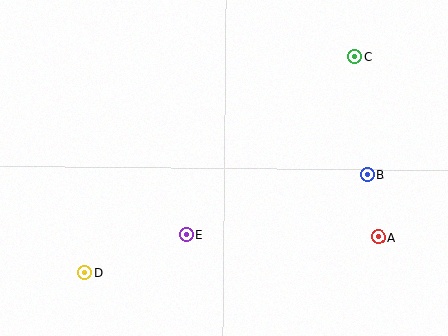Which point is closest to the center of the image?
Point E at (187, 234) is closest to the center.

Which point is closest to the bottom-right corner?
Point A is closest to the bottom-right corner.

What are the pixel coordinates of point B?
Point B is at (367, 175).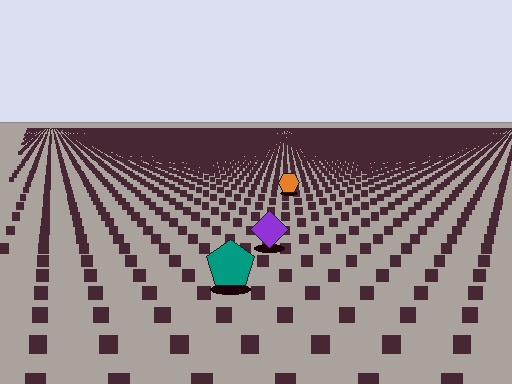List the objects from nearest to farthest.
From nearest to farthest: the teal pentagon, the purple diamond, the orange hexagon.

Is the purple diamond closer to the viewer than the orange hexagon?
Yes. The purple diamond is closer — you can tell from the texture gradient: the ground texture is coarser near it.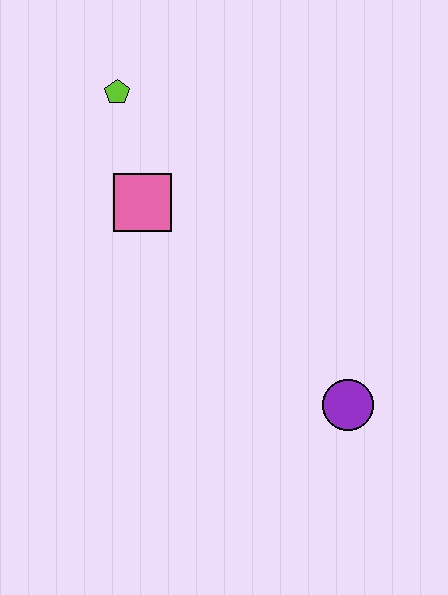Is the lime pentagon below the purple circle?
No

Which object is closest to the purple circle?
The pink square is closest to the purple circle.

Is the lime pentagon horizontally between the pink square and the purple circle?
No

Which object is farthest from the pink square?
The purple circle is farthest from the pink square.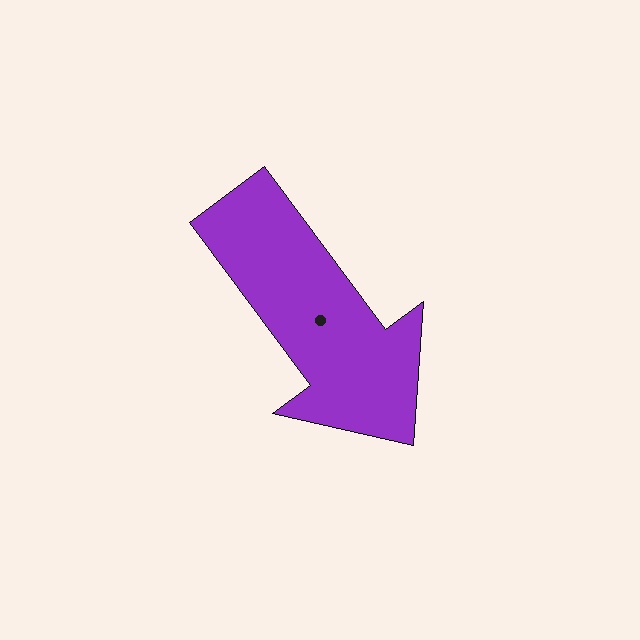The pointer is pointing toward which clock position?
Roughly 5 o'clock.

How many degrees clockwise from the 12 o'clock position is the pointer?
Approximately 143 degrees.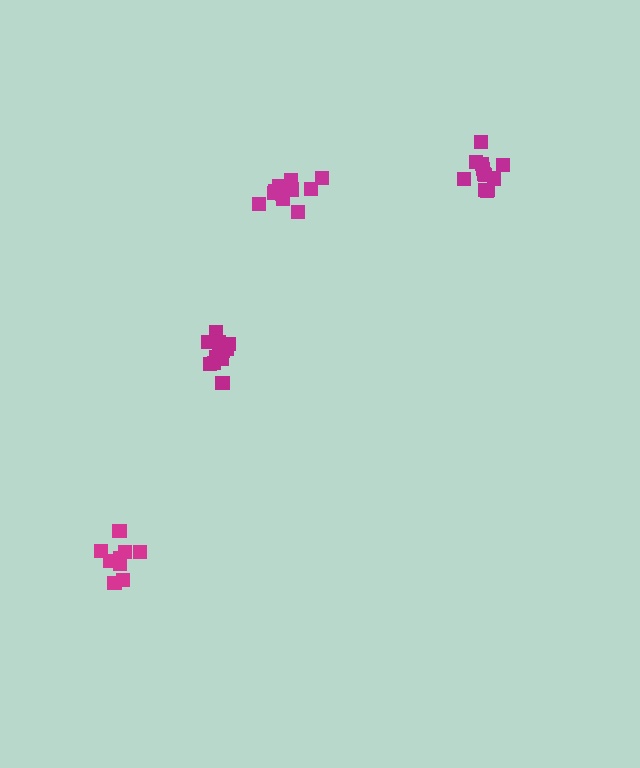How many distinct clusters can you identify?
There are 4 distinct clusters.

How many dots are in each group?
Group 1: 12 dots, Group 2: 9 dots, Group 3: 12 dots, Group 4: 11 dots (44 total).